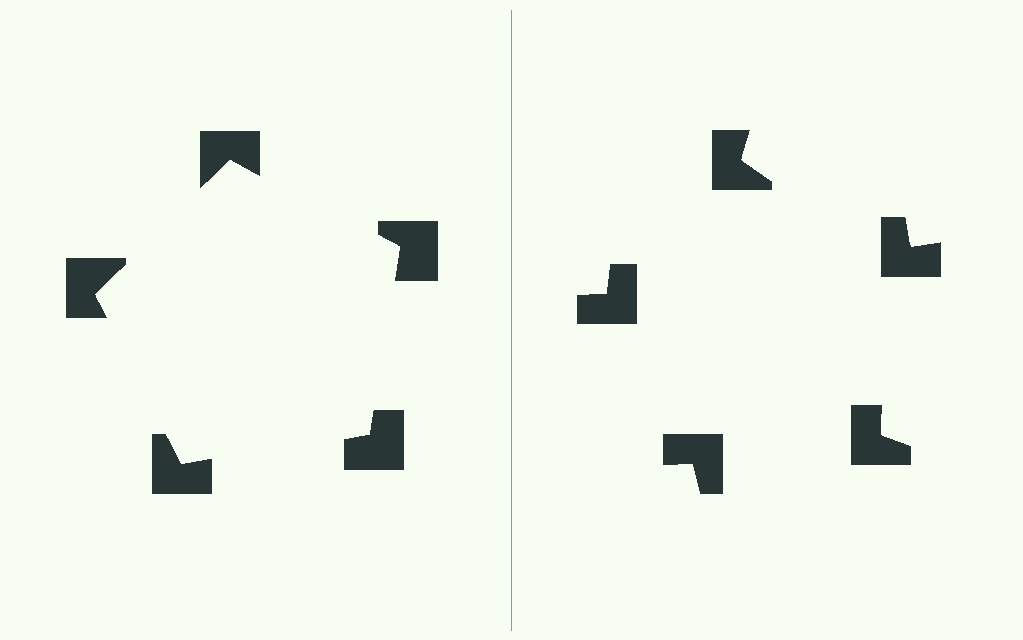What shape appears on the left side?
An illusory pentagon.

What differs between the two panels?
The notched squares are positioned identically on both sides; only the wedge orientations differ. On the left they align to a pentagon; on the right they are misaligned.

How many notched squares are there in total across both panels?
10 — 5 on each side.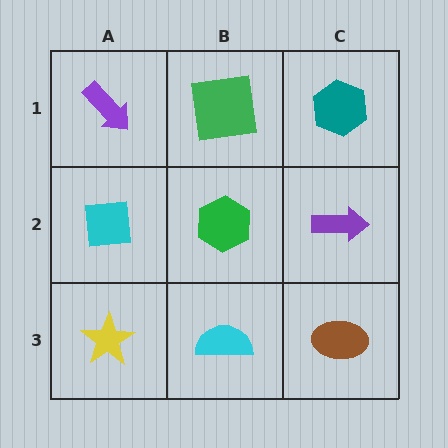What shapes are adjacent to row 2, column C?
A teal hexagon (row 1, column C), a brown ellipse (row 3, column C), a green hexagon (row 2, column B).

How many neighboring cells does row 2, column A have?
3.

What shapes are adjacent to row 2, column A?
A purple arrow (row 1, column A), a yellow star (row 3, column A), a green hexagon (row 2, column B).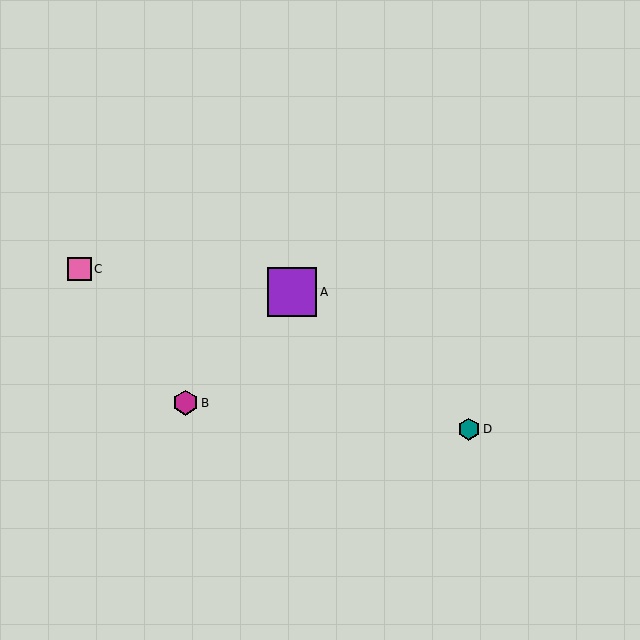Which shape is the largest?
The purple square (labeled A) is the largest.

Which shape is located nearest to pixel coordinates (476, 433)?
The teal hexagon (labeled D) at (469, 429) is nearest to that location.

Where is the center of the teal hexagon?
The center of the teal hexagon is at (469, 429).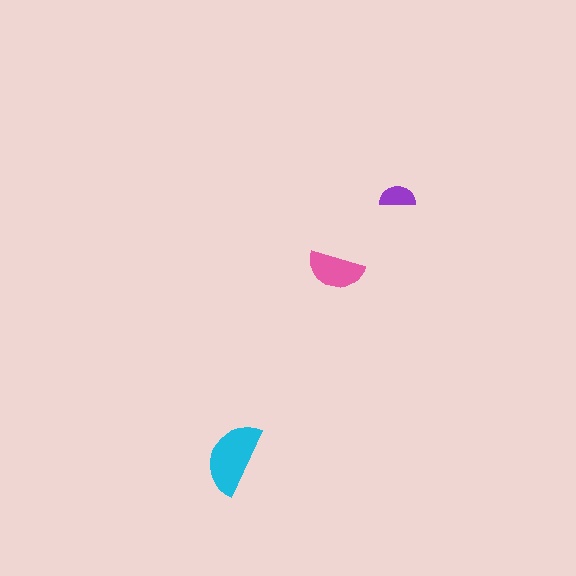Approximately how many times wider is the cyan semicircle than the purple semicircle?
About 2 times wider.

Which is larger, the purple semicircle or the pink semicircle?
The pink one.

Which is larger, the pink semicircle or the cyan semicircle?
The cyan one.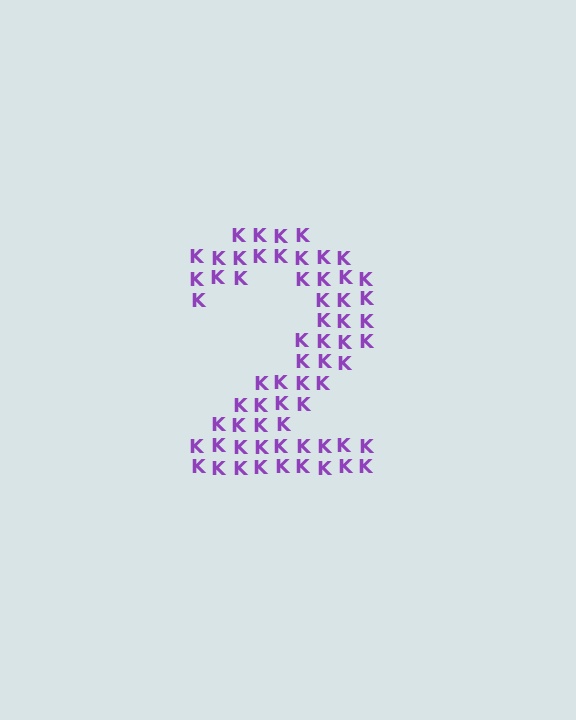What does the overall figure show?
The overall figure shows the digit 2.